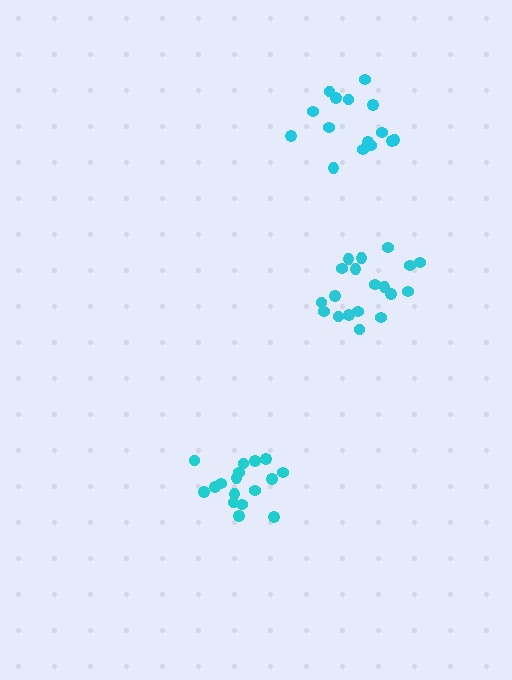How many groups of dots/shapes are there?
There are 3 groups.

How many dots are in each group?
Group 1: 17 dots, Group 2: 15 dots, Group 3: 19 dots (51 total).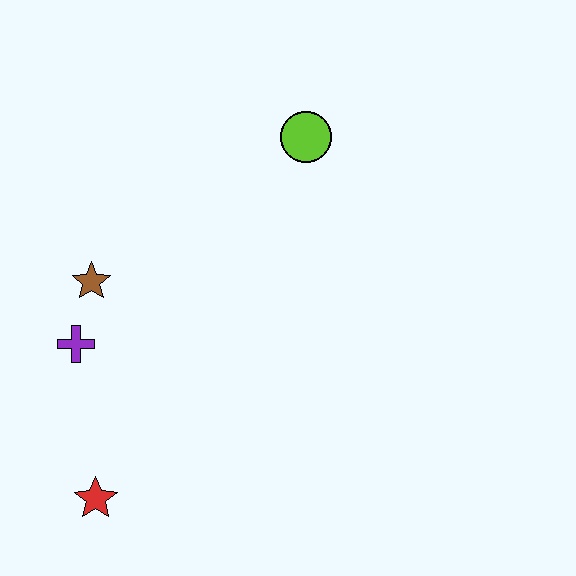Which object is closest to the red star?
The purple cross is closest to the red star.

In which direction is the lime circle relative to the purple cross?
The lime circle is to the right of the purple cross.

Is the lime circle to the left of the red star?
No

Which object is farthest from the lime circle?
The red star is farthest from the lime circle.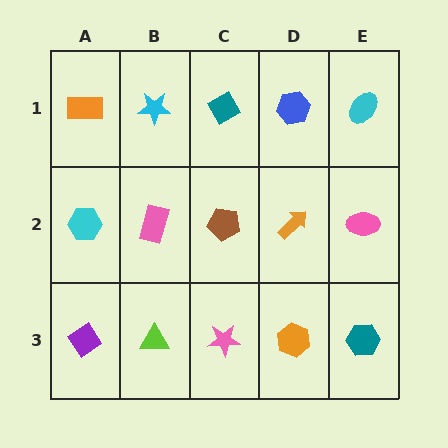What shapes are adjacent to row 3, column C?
A brown pentagon (row 2, column C), a lime triangle (row 3, column B), an orange hexagon (row 3, column D).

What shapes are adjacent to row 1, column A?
A cyan hexagon (row 2, column A), a cyan star (row 1, column B).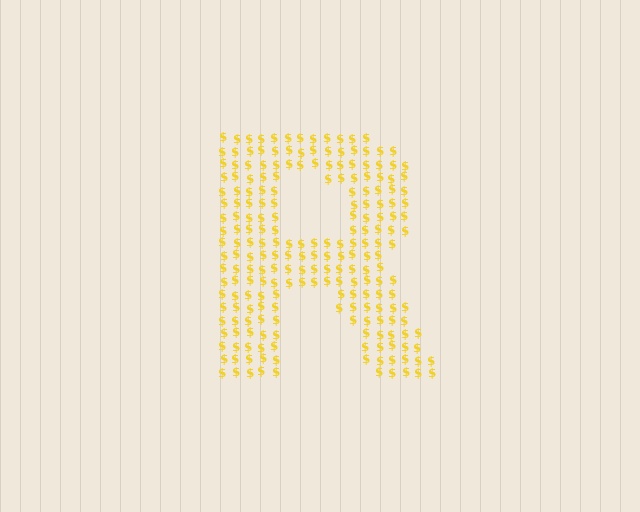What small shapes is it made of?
It is made of small dollar signs.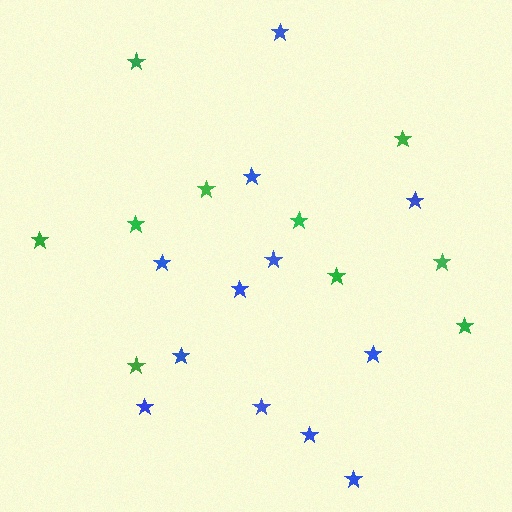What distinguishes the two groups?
There are 2 groups: one group of blue stars (12) and one group of green stars (10).